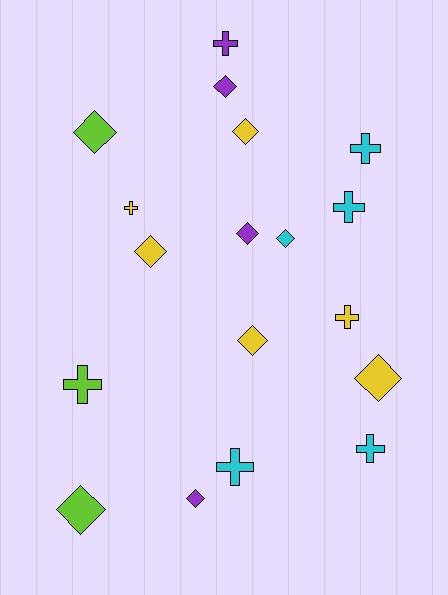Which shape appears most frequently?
Diamond, with 10 objects.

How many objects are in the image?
There are 18 objects.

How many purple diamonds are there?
There are 3 purple diamonds.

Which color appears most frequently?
Yellow, with 6 objects.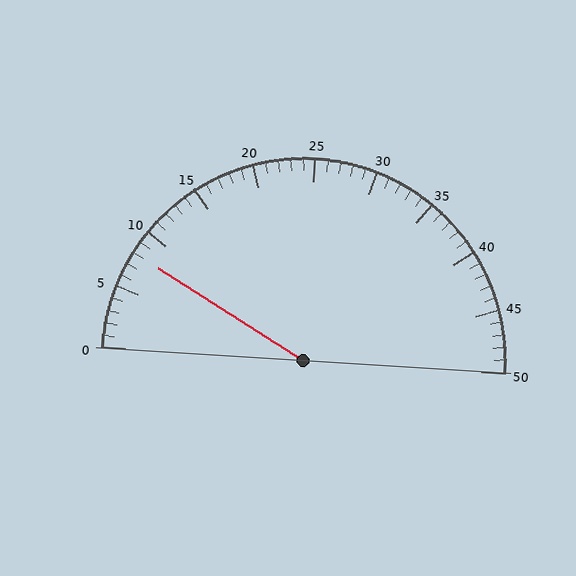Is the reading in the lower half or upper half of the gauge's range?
The reading is in the lower half of the range (0 to 50).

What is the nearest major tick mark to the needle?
The nearest major tick mark is 10.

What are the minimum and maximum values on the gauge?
The gauge ranges from 0 to 50.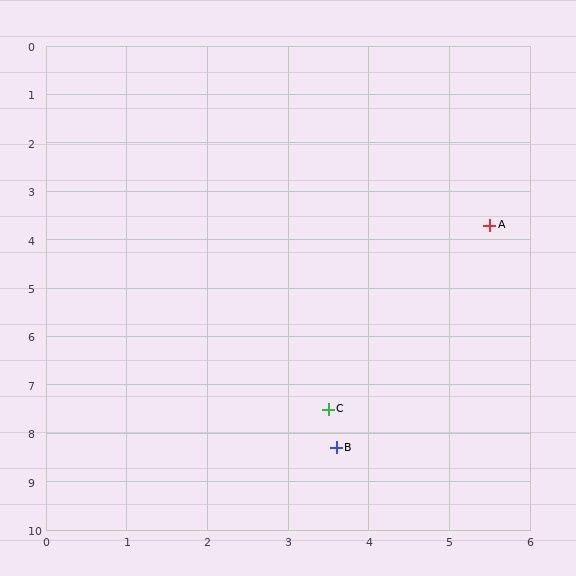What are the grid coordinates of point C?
Point C is at approximately (3.5, 7.5).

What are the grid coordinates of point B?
Point B is at approximately (3.6, 8.3).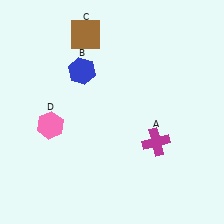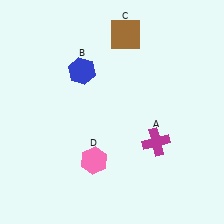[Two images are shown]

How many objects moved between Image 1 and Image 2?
2 objects moved between the two images.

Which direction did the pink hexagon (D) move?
The pink hexagon (D) moved right.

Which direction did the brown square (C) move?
The brown square (C) moved right.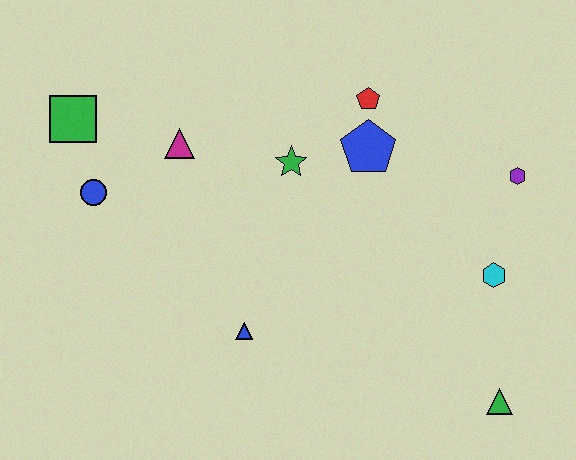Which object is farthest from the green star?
The green triangle is farthest from the green star.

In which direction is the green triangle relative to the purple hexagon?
The green triangle is below the purple hexagon.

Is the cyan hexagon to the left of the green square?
No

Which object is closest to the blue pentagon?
The red pentagon is closest to the blue pentagon.